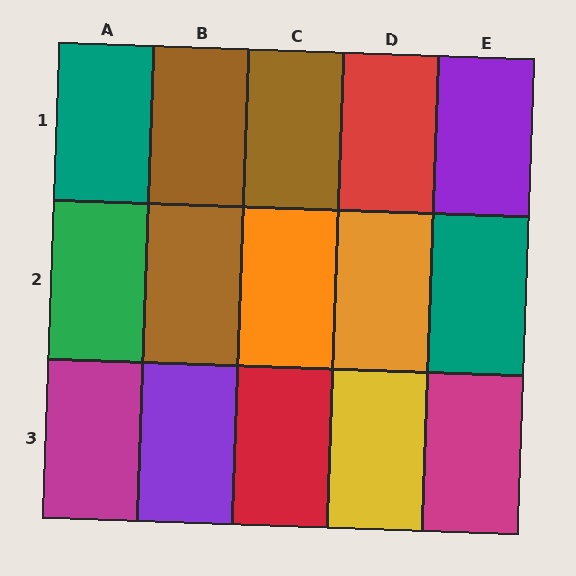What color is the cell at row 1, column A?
Teal.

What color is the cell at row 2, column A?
Green.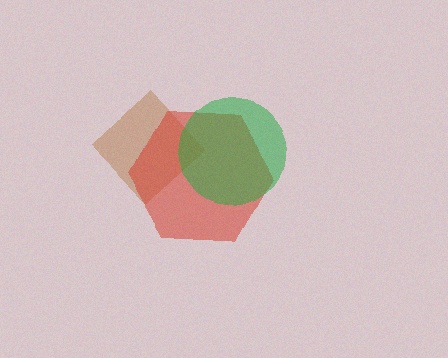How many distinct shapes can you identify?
There are 3 distinct shapes: a brown diamond, a red hexagon, a green circle.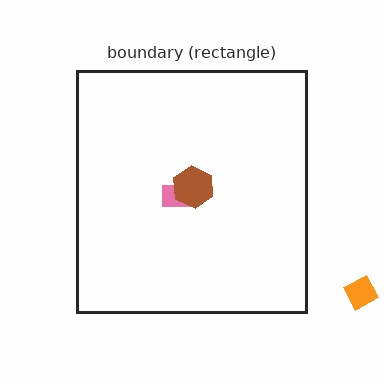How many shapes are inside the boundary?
3 inside, 1 outside.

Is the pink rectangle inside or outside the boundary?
Inside.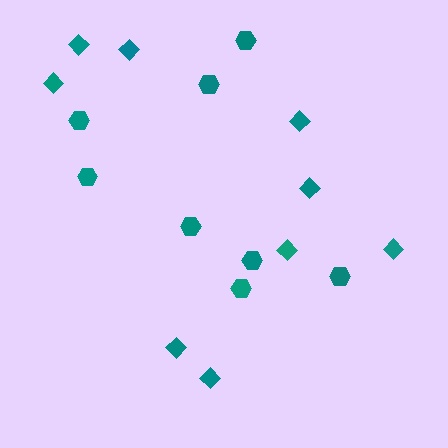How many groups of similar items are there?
There are 2 groups: one group of hexagons (8) and one group of diamonds (9).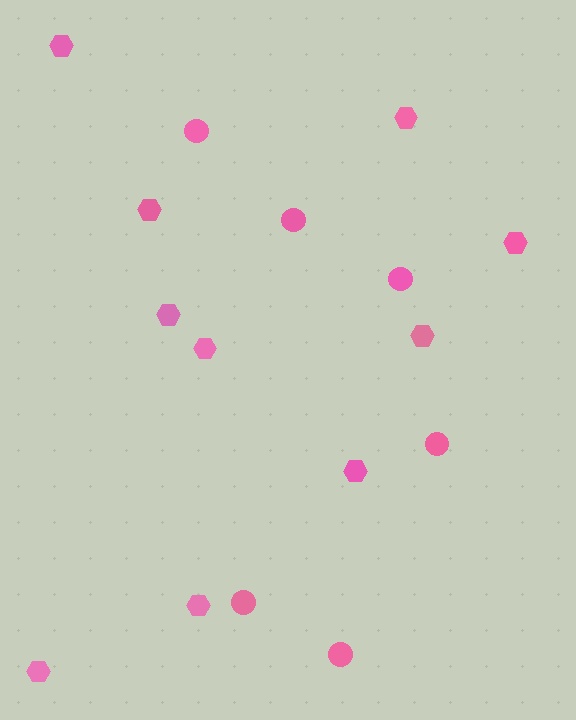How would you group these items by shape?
There are 2 groups: one group of circles (6) and one group of hexagons (10).